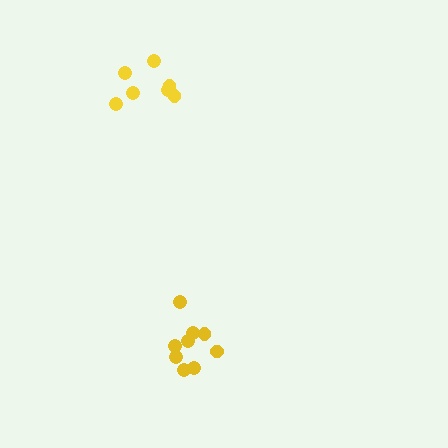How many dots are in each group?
Group 1: 9 dots, Group 2: 7 dots (16 total).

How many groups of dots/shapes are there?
There are 2 groups.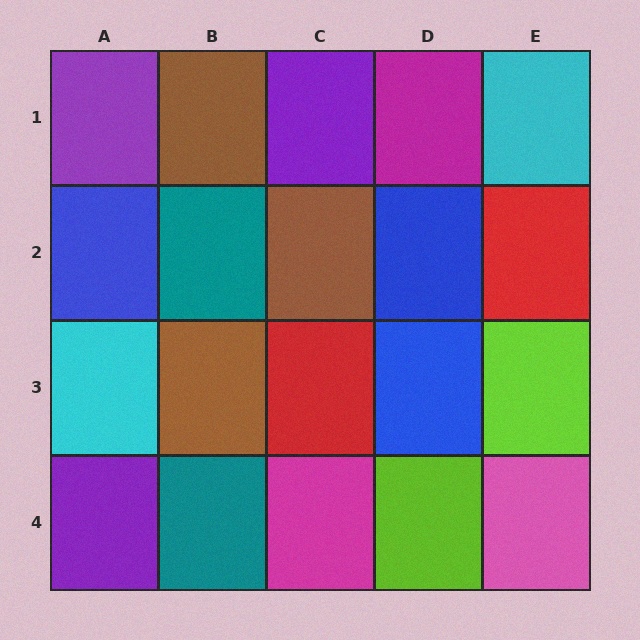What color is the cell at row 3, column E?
Lime.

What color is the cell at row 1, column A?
Purple.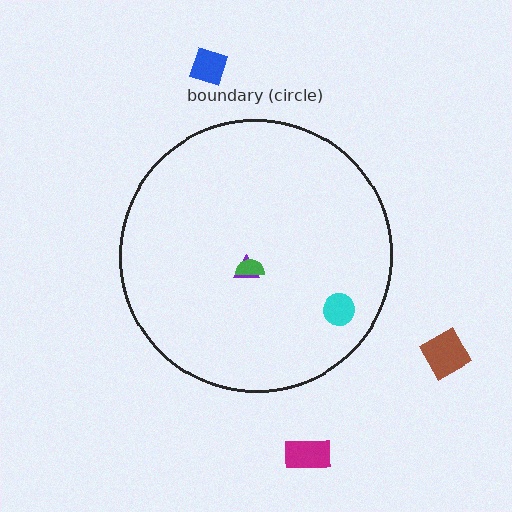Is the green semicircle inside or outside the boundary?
Inside.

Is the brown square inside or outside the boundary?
Outside.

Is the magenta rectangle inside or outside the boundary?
Outside.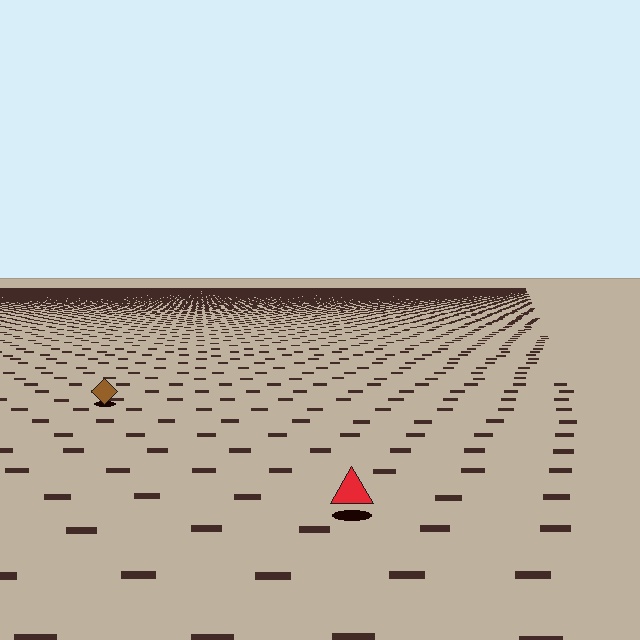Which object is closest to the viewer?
The red triangle is closest. The texture marks near it are larger and more spread out.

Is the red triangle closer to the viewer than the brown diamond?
Yes. The red triangle is closer — you can tell from the texture gradient: the ground texture is coarser near it.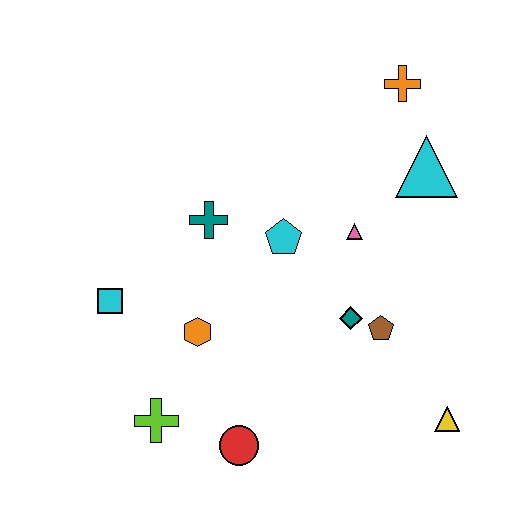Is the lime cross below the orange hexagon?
Yes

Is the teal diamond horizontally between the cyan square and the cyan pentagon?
No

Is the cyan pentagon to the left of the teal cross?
No